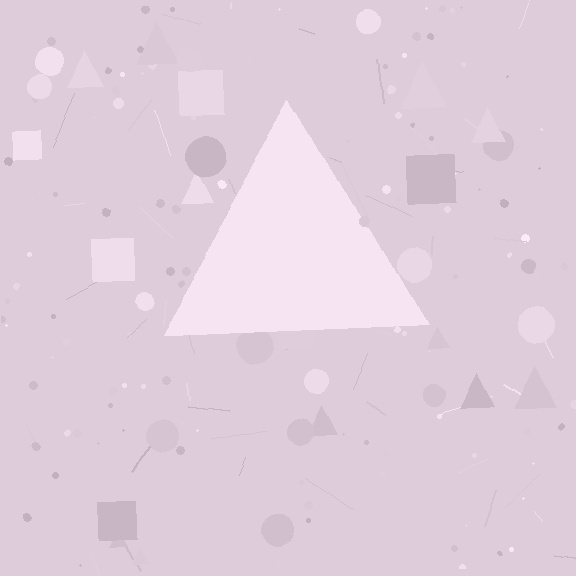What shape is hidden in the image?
A triangle is hidden in the image.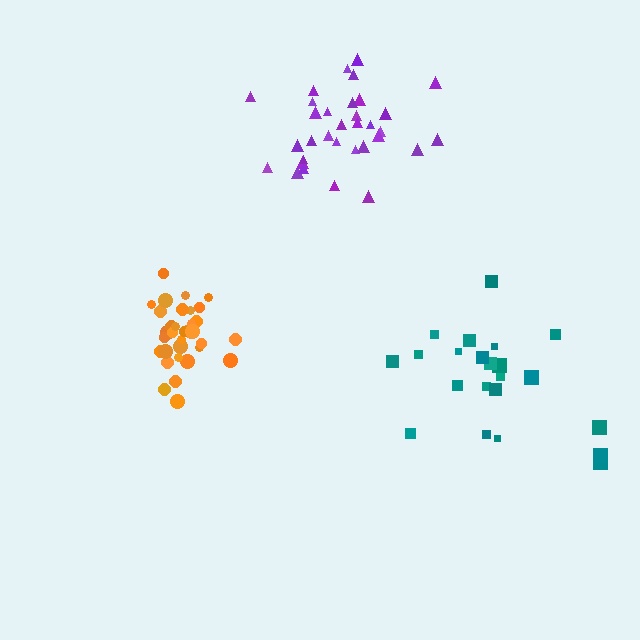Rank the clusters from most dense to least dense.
orange, purple, teal.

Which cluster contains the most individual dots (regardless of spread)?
Orange (35).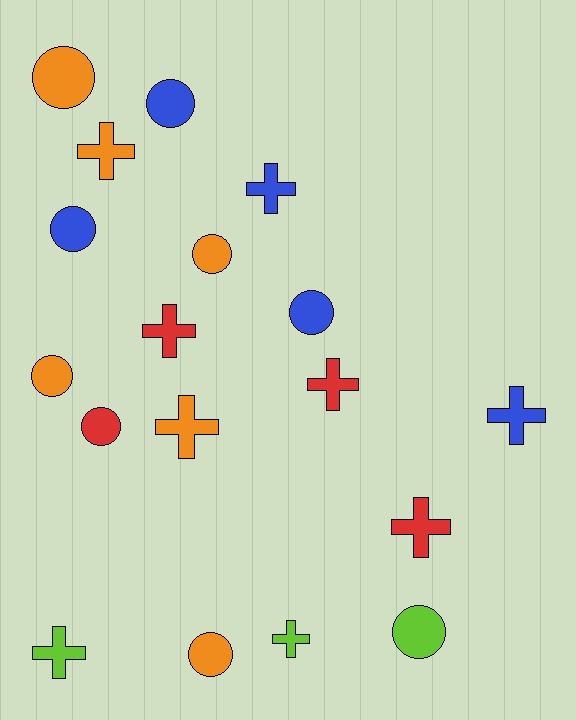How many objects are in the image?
There are 18 objects.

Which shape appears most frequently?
Circle, with 9 objects.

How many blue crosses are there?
There are 2 blue crosses.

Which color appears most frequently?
Orange, with 6 objects.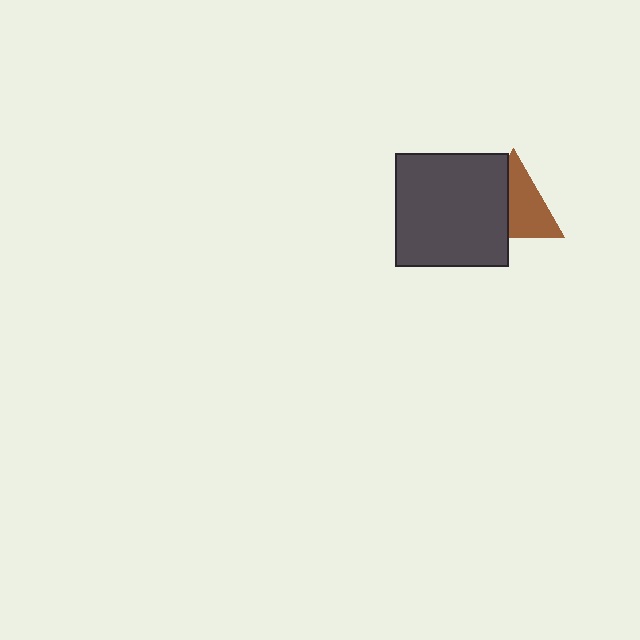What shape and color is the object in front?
The object in front is a dark gray square.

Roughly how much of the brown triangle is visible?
About half of it is visible (roughly 57%).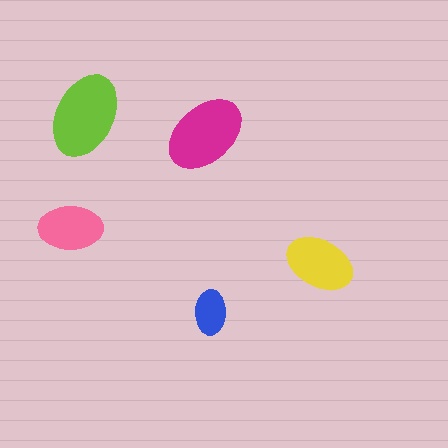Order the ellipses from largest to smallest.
the lime one, the magenta one, the yellow one, the pink one, the blue one.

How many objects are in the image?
There are 5 objects in the image.